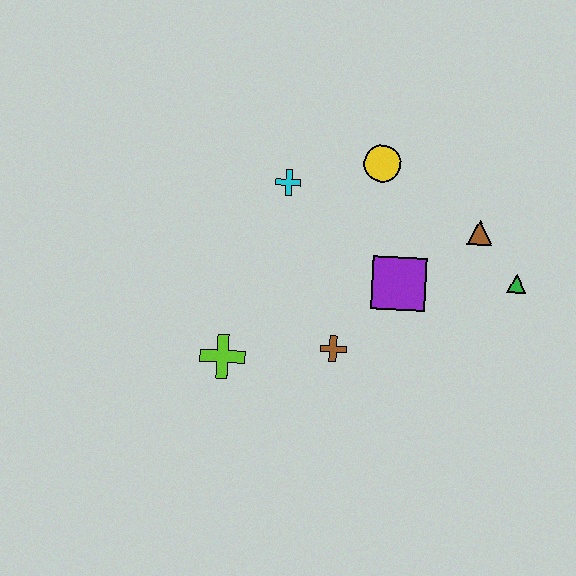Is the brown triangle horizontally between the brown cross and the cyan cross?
No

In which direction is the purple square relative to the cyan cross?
The purple square is to the right of the cyan cross.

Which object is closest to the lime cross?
The brown cross is closest to the lime cross.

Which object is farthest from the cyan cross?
The green triangle is farthest from the cyan cross.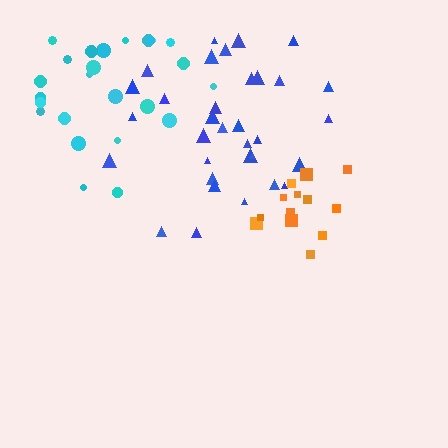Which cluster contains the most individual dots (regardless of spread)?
Blue (33).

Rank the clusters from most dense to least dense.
orange, cyan, blue.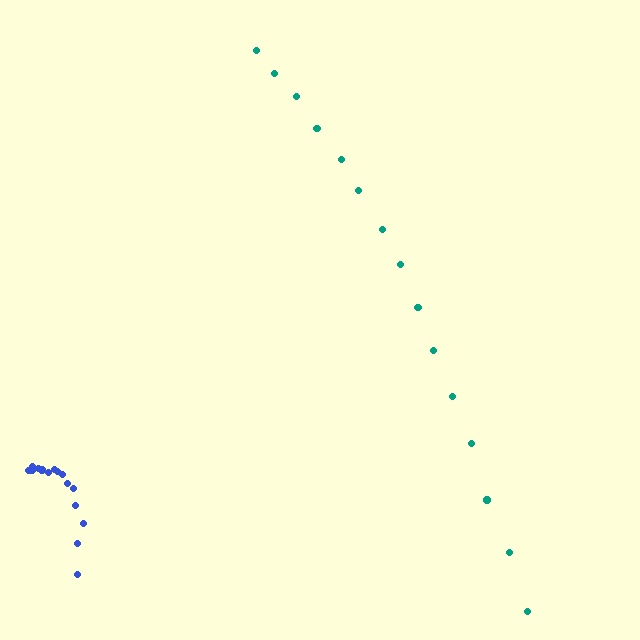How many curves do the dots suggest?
There are 2 distinct paths.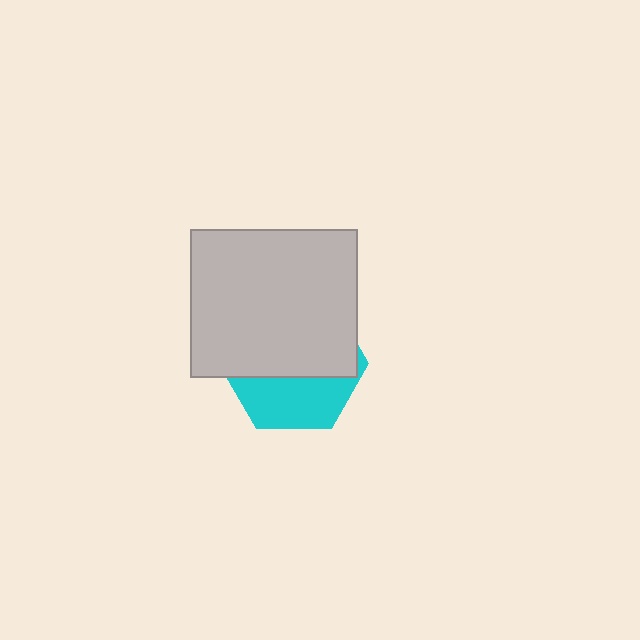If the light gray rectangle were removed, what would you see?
You would see the complete cyan hexagon.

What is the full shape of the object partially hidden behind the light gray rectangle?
The partially hidden object is a cyan hexagon.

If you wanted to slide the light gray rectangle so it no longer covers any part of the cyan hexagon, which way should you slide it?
Slide it up — that is the most direct way to separate the two shapes.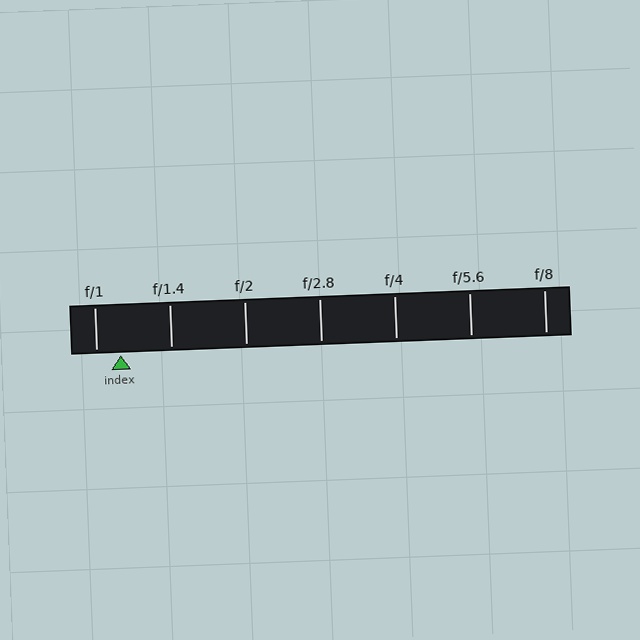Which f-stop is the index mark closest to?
The index mark is closest to f/1.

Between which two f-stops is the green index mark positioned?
The index mark is between f/1 and f/1.4.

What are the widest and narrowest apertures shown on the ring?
The widest aperture shown is f/1 and the narrowest is f/8.